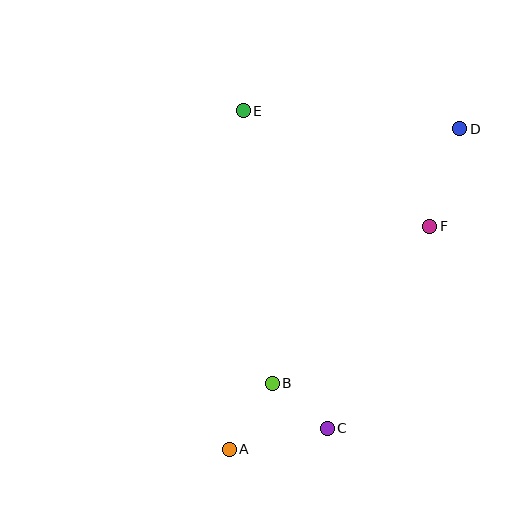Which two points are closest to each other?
Points B and C are closest to each other.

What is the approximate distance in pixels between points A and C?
The distance between A and C is approximately 100 pixels.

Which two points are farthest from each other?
Points A and D are farthest from each other.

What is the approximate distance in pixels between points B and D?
The distance between B and D is approximately 316 pixels.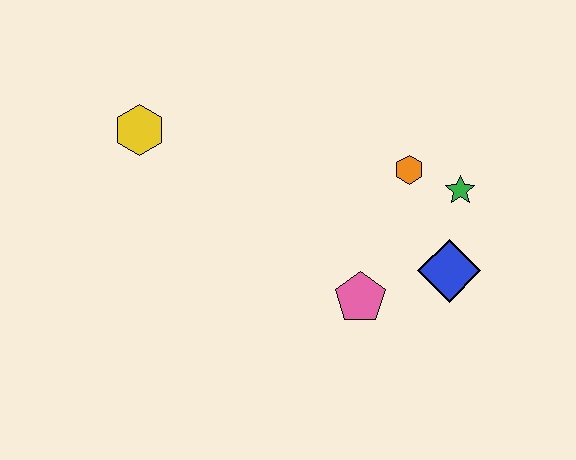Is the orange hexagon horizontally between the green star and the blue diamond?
No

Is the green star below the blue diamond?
No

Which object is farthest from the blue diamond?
The yellow hexagon is farthest from the blue diamond.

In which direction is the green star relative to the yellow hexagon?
The green star is to the right of the yellow hexagon.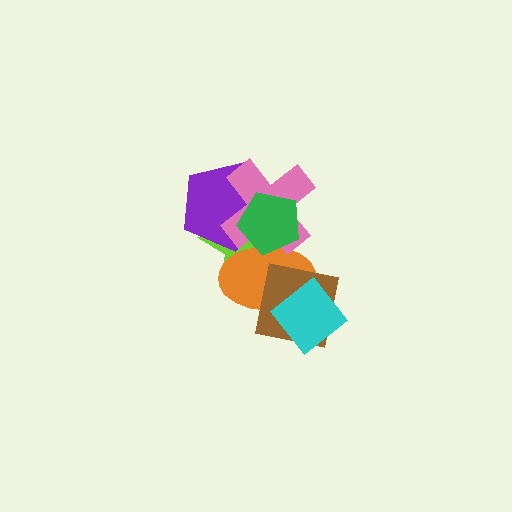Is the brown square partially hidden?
Yes, it is partially covered by another shape.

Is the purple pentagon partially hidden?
Yes, it is partially covered by another shape.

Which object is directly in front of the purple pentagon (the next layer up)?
The pink cross is directly in front of the purple pentagon.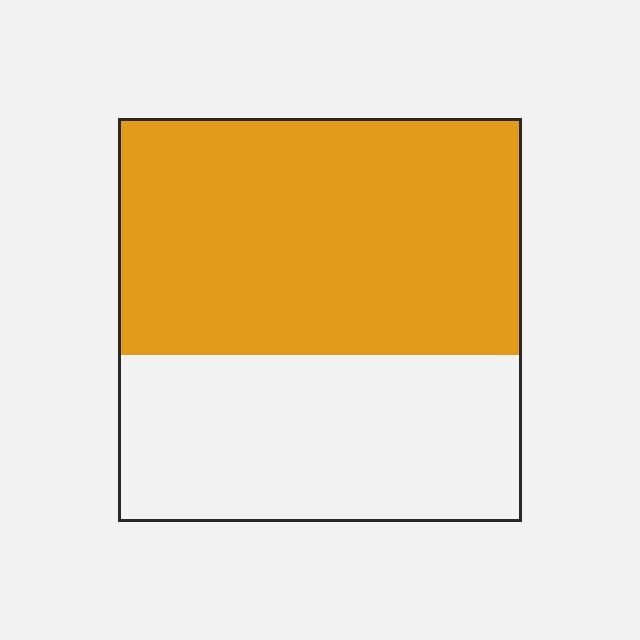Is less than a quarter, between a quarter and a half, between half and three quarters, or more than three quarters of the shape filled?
Between half and three quarters.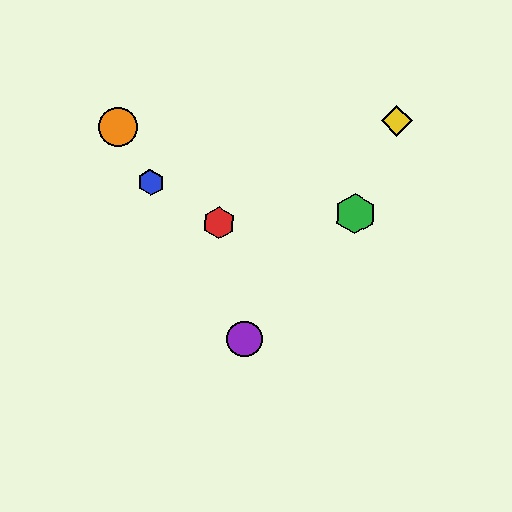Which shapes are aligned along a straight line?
The blue hexagon, the purple circle, the orange circle are aligned along a straight line.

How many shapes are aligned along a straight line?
3 shapes (the blue hexagon, the purple circle, the orange circle) are aligned along a straight line.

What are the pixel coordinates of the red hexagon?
The red hexagon is at (219, 223).